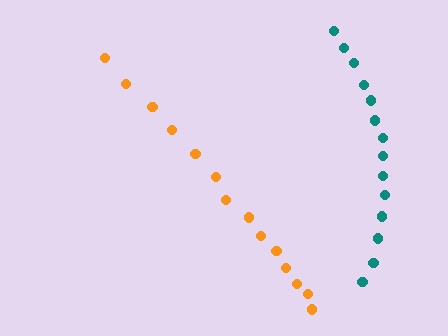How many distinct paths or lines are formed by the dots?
There are 2 distinct paths.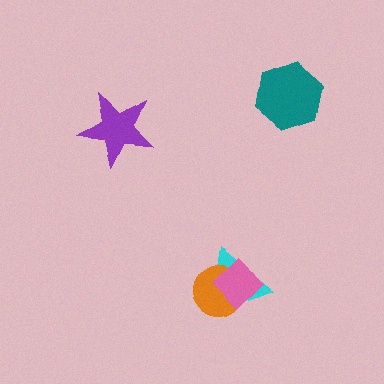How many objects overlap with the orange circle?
2 objects overlap with the orange circle.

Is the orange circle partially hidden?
Yes, it is partially covered by another shape.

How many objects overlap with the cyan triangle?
2 objects overlap with the cyan triangle.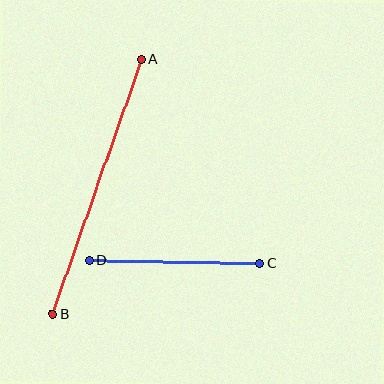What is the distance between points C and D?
The distance is approximately 170 pixels.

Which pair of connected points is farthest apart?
Points A and B are farthest apart.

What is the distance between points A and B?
The distance is approximately 270 pixels.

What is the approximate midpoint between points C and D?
The midpoint is at approximately (174, 262) pixels.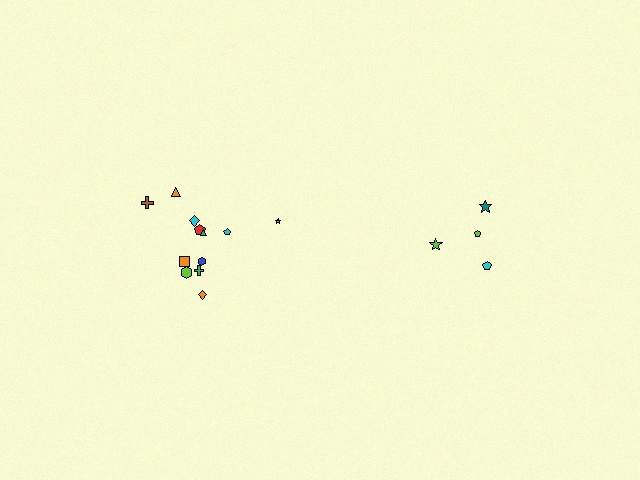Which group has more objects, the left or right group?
The left group.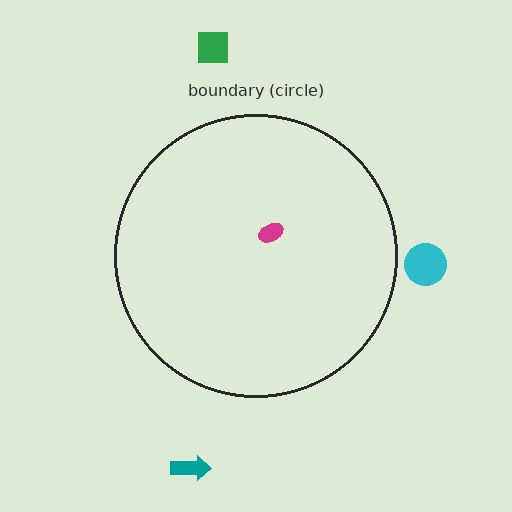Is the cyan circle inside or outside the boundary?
Outside.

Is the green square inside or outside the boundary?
Outside.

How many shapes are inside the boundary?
1 inside, 3 outside.